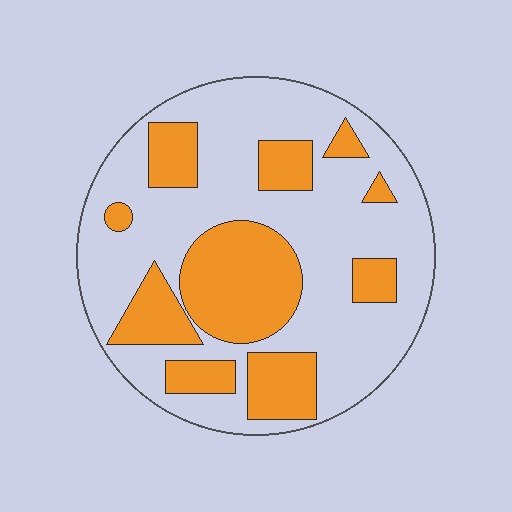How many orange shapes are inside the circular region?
10.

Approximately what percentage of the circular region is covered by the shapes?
Approximately 35%.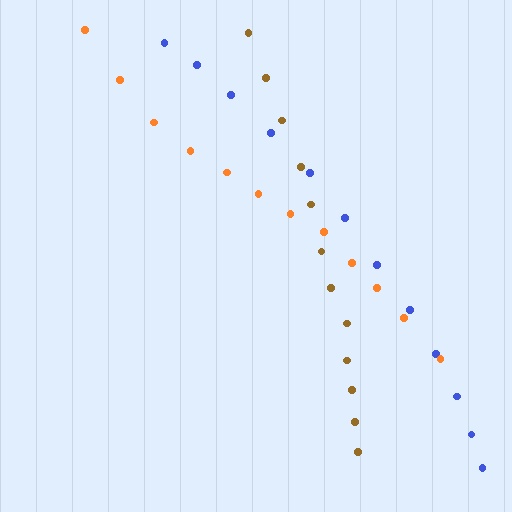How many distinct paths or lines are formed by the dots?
There are 3 distinct paths.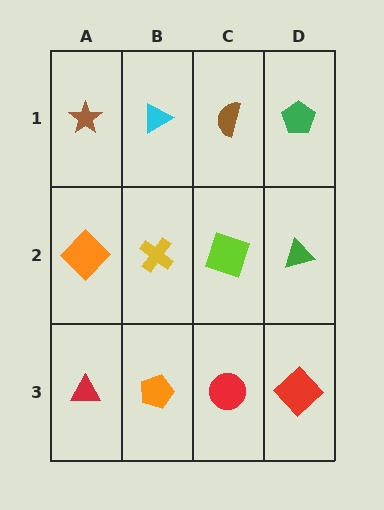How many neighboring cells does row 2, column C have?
4.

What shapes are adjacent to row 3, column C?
A lime square (row 2, column C), an orange pentagon (row 3, column B), a red diamond (row 3, column D).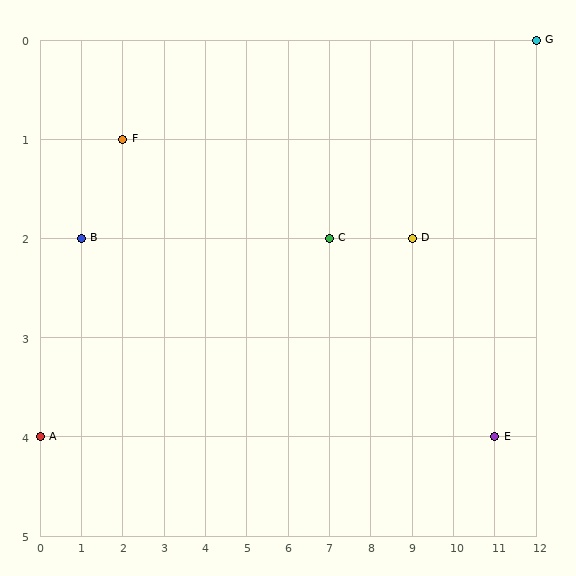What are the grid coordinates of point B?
Point B is at grid coordinates (1, 2).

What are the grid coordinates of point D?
Point D is at grid coordinates (9, 2).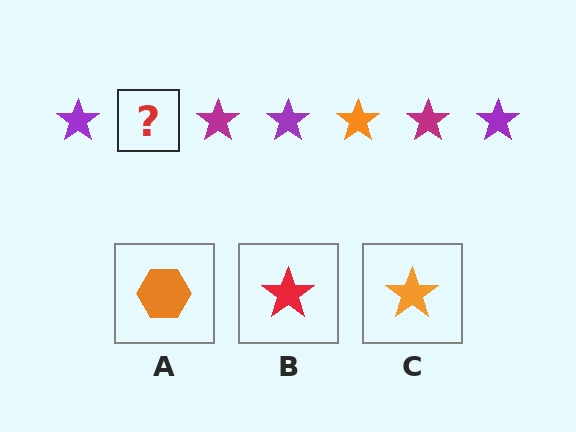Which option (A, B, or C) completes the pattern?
C.